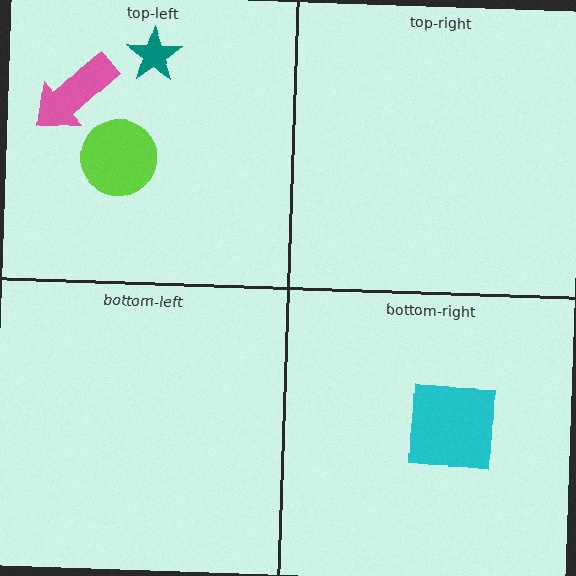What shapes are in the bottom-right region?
The cyan square.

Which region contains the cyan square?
The bottom-right region.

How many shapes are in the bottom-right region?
1.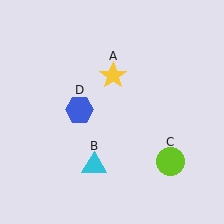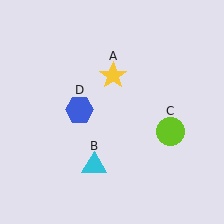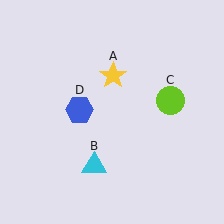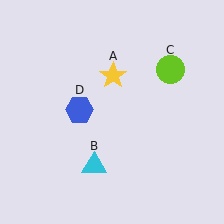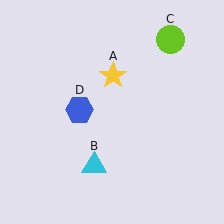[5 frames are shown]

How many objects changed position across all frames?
1 object changed position: lime circle (object C).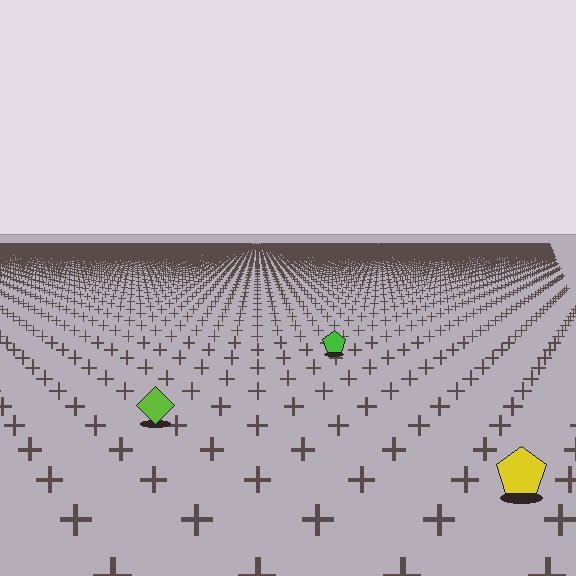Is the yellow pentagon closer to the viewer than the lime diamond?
Yes. The yellow pentagon is closer — you can tell from the texture gradient: the ground texture is coarser near it.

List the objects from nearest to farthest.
From nearest to farthest: the yellow pentagon, the lime diamond, the green pentagon.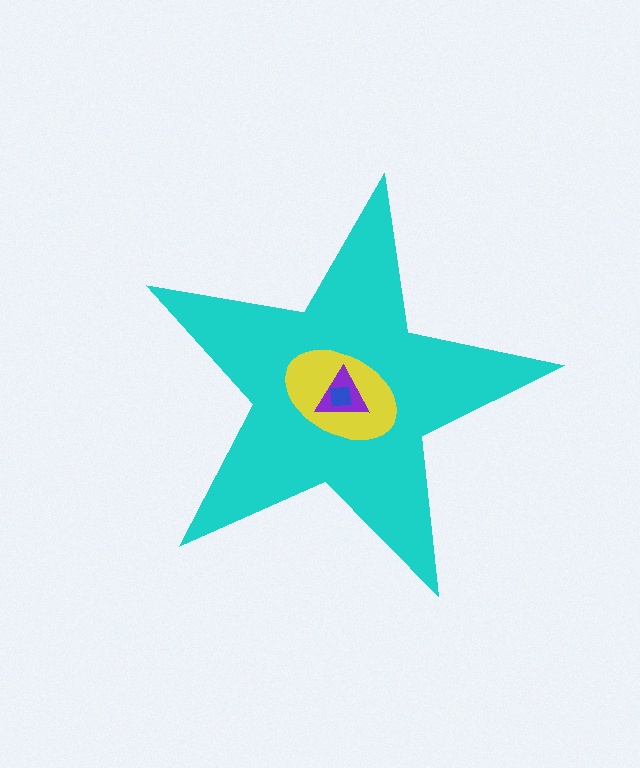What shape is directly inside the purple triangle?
The blue square.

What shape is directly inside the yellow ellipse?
The purple triangle.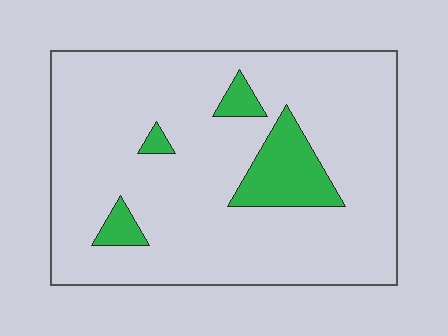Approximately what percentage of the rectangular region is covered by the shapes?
Approximately 10%.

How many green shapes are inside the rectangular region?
4.